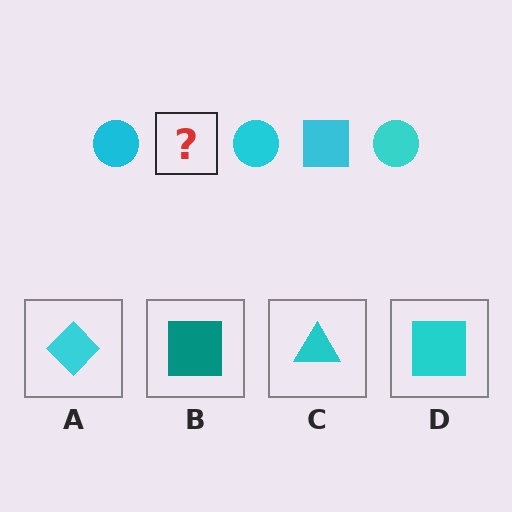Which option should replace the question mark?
Option D.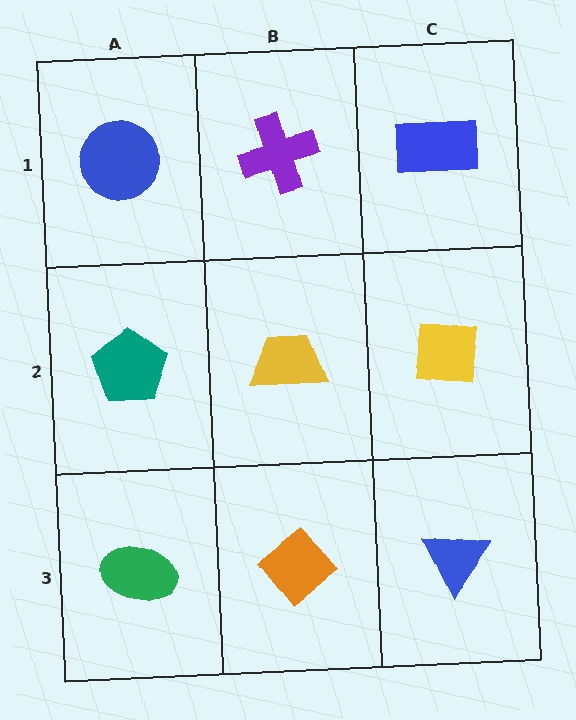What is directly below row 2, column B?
An orange diamond.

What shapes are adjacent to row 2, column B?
A purple cross (row 1, column B), an orange diamond (row 3, column B), a teal pentagon (row 2, column A), a yellow square (row 2, column C).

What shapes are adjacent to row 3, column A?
A teal pentagon (row 2, column A), an orange diamond (row 3, column B).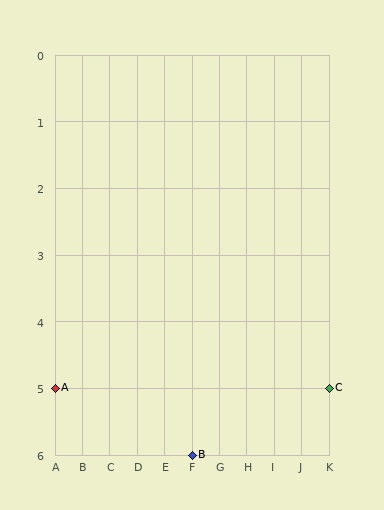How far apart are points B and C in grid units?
Points B and C are 5 columns and 1 row apart (about 5.1 grid units diagonally).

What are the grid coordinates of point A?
Point A is at grid coordinates (A, 5).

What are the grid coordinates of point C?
Point C is at grid coordinates (K, 5).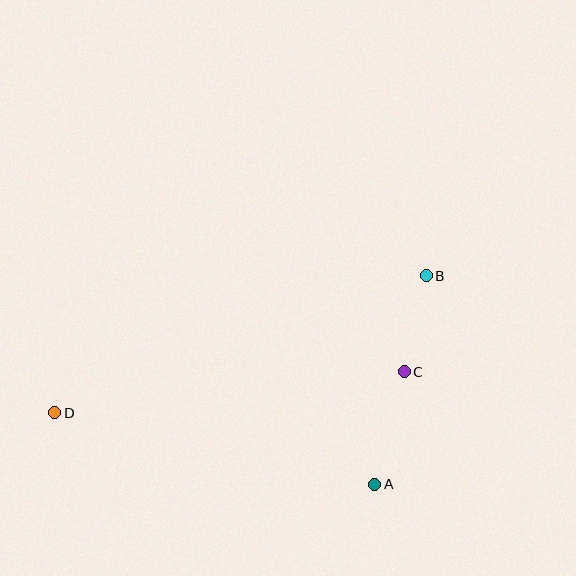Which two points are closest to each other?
Points B and C are closest to each other.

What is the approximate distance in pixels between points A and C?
The distance between A and C is approximately 116 pixels.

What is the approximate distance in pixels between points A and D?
The distance between A and D is approximately 328 pixels.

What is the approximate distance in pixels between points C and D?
The distance between C and D is approximately 352 pixels.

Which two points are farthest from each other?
Points B and D are farthest from each other.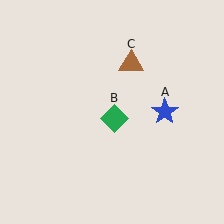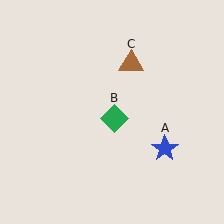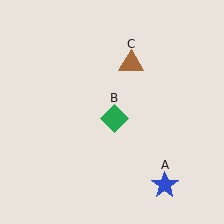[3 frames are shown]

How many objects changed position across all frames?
1 object changed position: blue star (object A).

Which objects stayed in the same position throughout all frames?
Green diamond (object B) and brown triangle (object C) remained stationary.